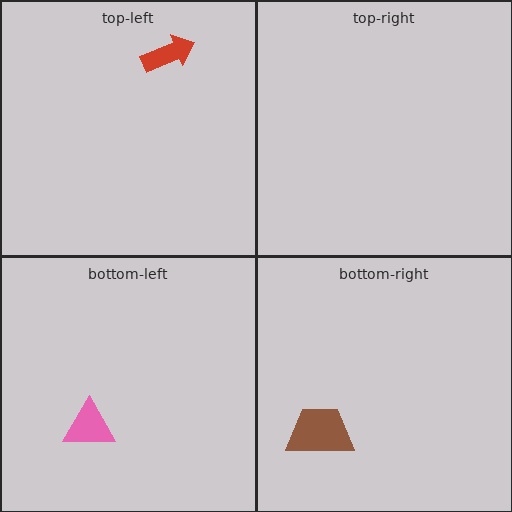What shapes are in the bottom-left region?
The pink triangle.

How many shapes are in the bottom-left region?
1.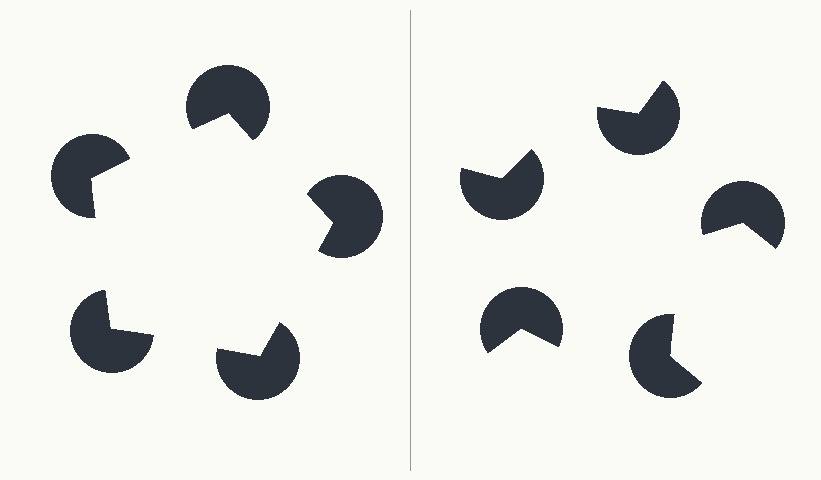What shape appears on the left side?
An illusory pentagon.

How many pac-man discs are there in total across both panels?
10 — 5 on each side.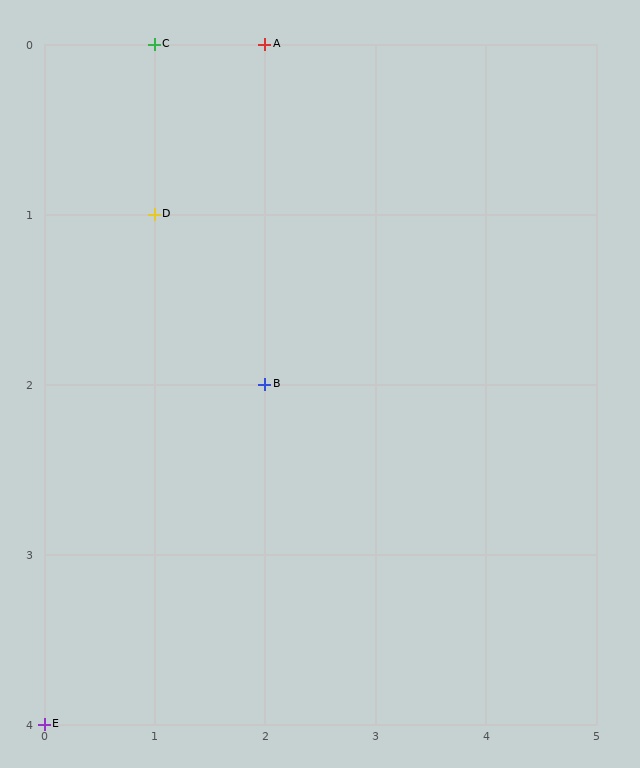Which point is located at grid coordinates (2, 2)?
Point B is at (2, 2).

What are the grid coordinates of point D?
Point D is at grid coordinates (1, 1).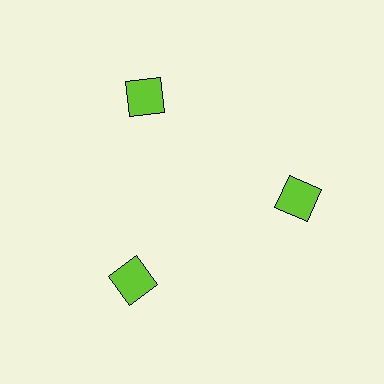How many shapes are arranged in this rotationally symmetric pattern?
There are 3 shapes, arranged in 3 groups of 1.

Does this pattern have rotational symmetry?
Yes, this pattern has 3-fold rotational symmetry. It looks the same after rotating 120 degrees around the center.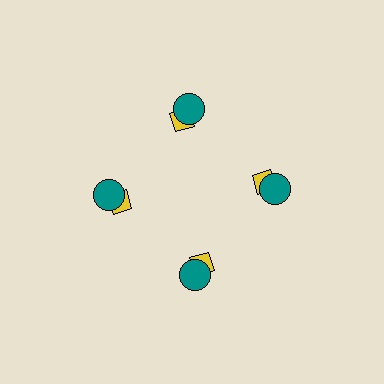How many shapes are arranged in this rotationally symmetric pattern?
There are 8 shapes, arranged in 4 groups of 2.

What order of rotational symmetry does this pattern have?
This pattern has 4-fold rotational symmetry.